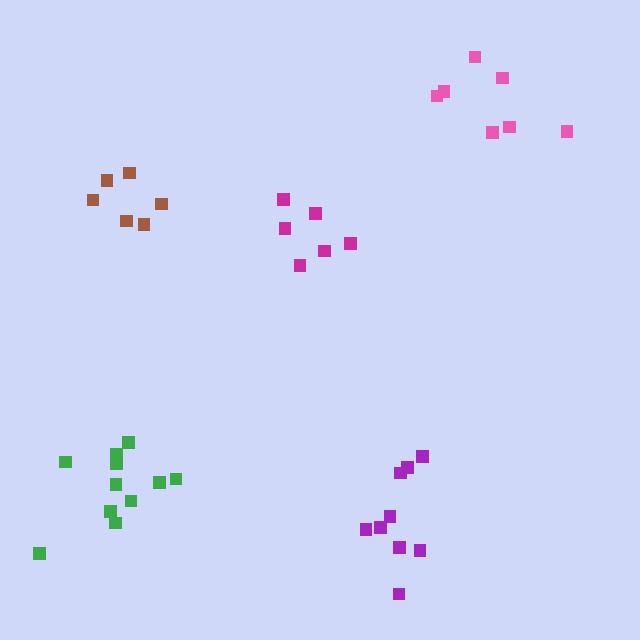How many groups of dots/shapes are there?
There are 5 groups.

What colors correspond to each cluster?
The clusters are colored: pink, purple, magenta, brown, green.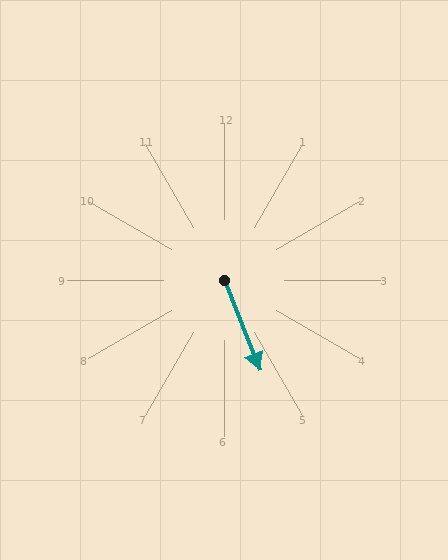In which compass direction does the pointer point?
South.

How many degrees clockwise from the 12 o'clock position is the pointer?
Approximately 159 degrees.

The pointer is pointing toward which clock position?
Roughly 5 o'clock.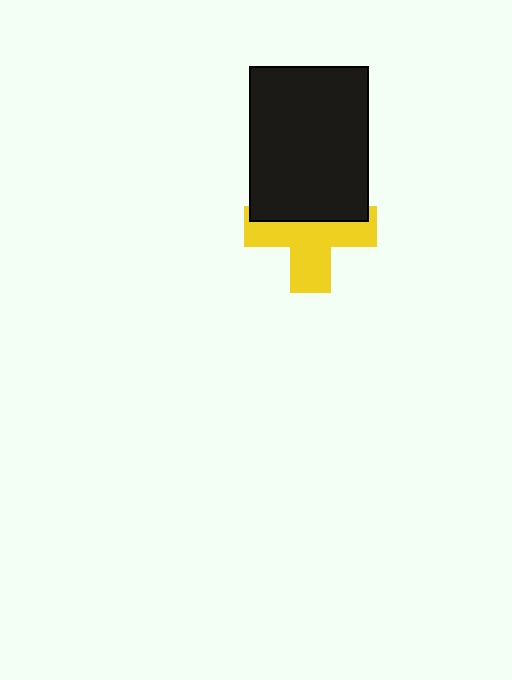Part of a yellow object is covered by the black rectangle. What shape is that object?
It is a cross.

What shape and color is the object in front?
The object in front is a black rectangle.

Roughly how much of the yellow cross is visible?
About half of it is visible (roughly 59%).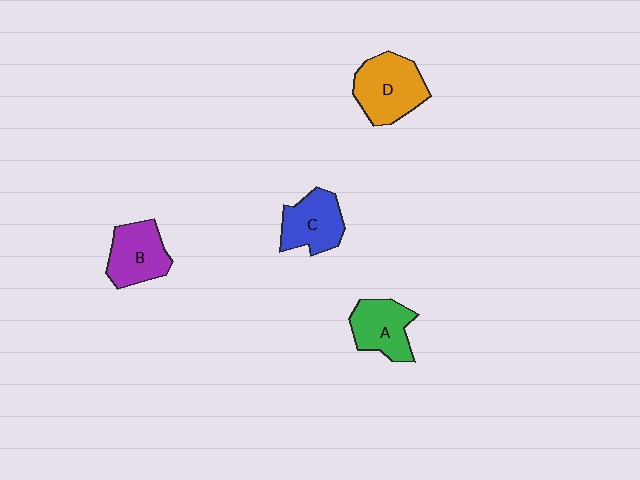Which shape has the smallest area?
Shape A (green).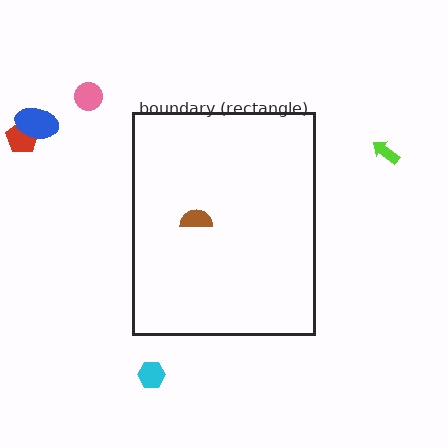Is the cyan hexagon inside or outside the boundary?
Outside.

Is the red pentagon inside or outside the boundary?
Outside.